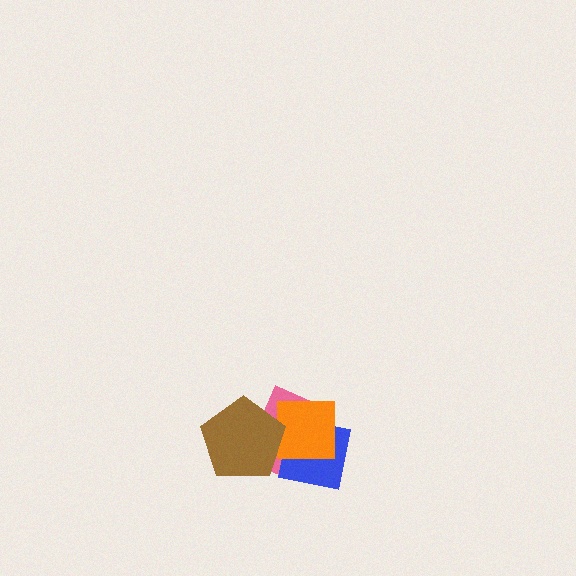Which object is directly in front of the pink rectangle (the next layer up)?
The blue square is directly in front of the pink rectangle.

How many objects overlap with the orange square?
3 objects overlap with the orange square.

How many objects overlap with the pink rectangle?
3 objects overlap with the pink rectangle.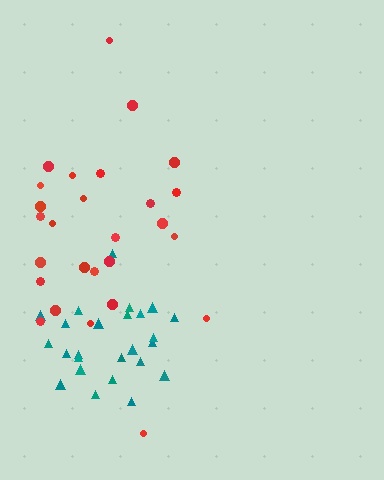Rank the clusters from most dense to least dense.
teal, red.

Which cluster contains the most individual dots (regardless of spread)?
Red (27).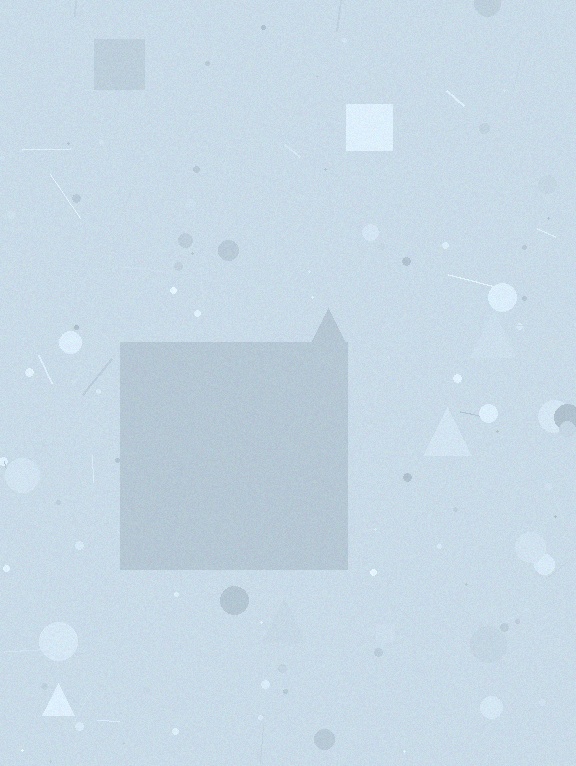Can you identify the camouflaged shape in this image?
The camouflaged shape is a square.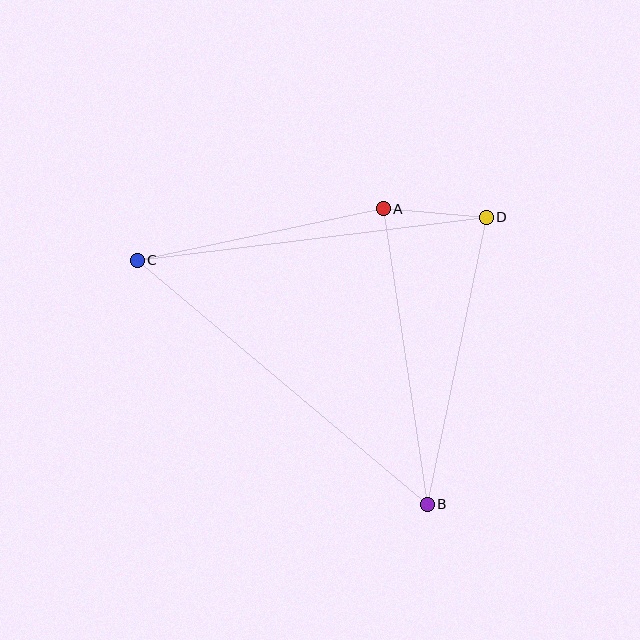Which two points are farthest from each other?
Points B and C are farthest from each other.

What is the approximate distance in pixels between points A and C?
The distance between A and C is approximately 251 pixels.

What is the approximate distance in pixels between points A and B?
The distance between A and B is approximately 299 pixels.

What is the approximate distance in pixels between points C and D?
The distance between C and D is approximately 352 pixels.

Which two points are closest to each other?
Points A and D are closest to each other.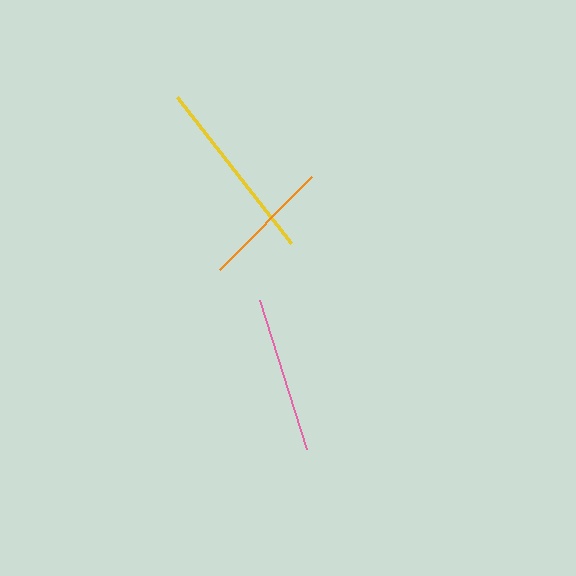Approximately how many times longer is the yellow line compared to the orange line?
The yellow line is approximately 1.4 times the length of the orange line.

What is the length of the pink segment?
The pink segment is approximately 156 pixels long.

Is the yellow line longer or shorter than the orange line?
The yellow line is longer than the orange line.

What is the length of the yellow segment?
The yellow segment is approximately 186 pixels long.